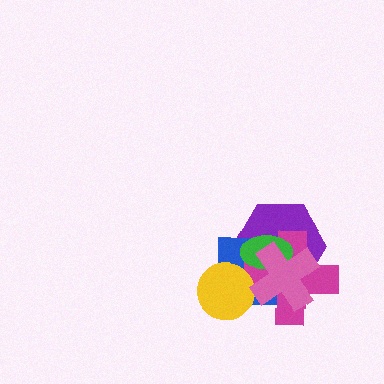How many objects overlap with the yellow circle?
2 objects overlap with the yellow circle.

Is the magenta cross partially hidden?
Yes, it is partially covered by another shape.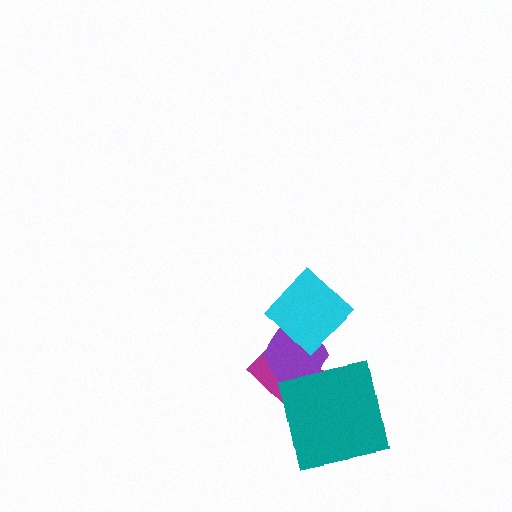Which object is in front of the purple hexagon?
The cyan diamond is in front of the purple hexagon.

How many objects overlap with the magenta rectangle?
3 objects overlap with the magenta rectangle.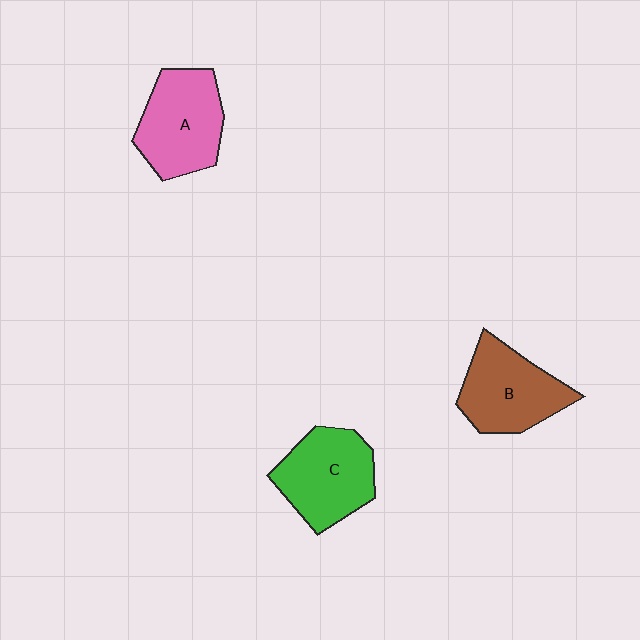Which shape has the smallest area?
Shape B (brown).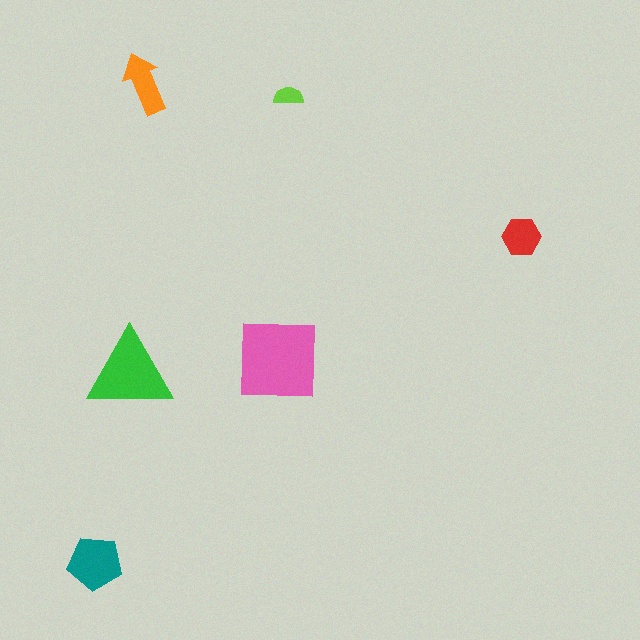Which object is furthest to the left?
The teal pentagon is leftmost.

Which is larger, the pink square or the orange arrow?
The pink square.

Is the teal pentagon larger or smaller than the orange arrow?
Larger.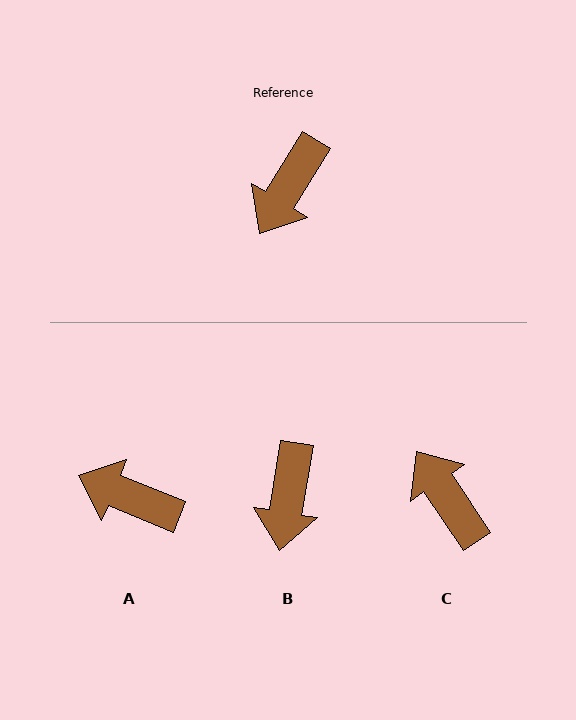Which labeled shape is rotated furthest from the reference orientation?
C, about 115 degrees away.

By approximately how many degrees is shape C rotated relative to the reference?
Approximately 115 degrees clockwise.